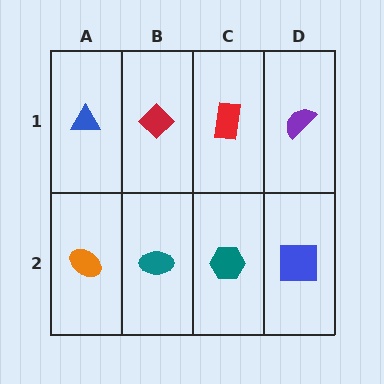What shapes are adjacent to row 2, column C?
A red rectangle (row 1, column C), a teal ellipse (row 2, column B), a blue square (row 2, column D).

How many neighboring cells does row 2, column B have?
3.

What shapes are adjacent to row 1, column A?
An orange ellipse (row 2, column A), a red diamond (row 1, column B).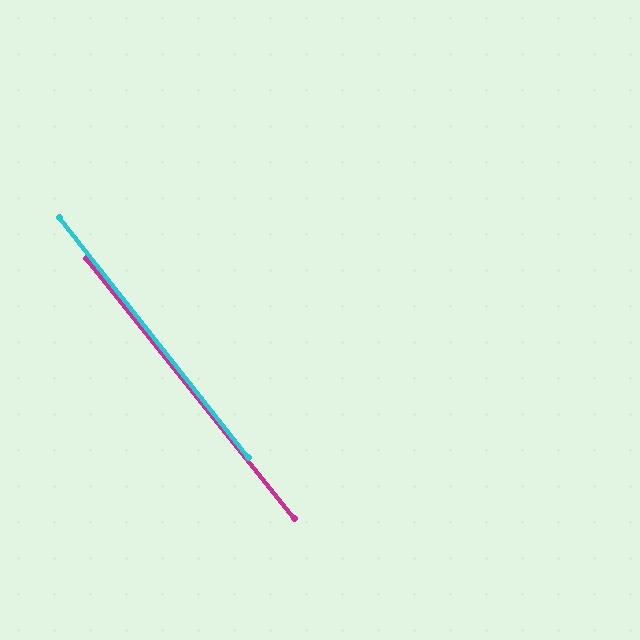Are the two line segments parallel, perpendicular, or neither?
Parallel — their directions differ by only 0.3°.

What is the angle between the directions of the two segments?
Approximately 0 degrees.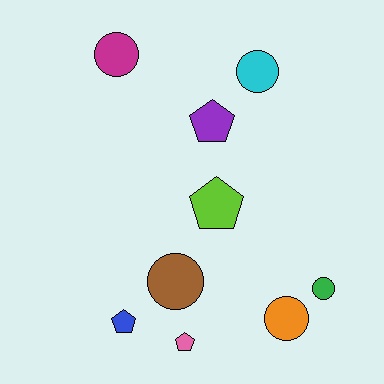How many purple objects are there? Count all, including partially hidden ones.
There is 1 purple object.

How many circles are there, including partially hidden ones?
There are 5 circles.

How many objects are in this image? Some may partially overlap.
There are 9 objects.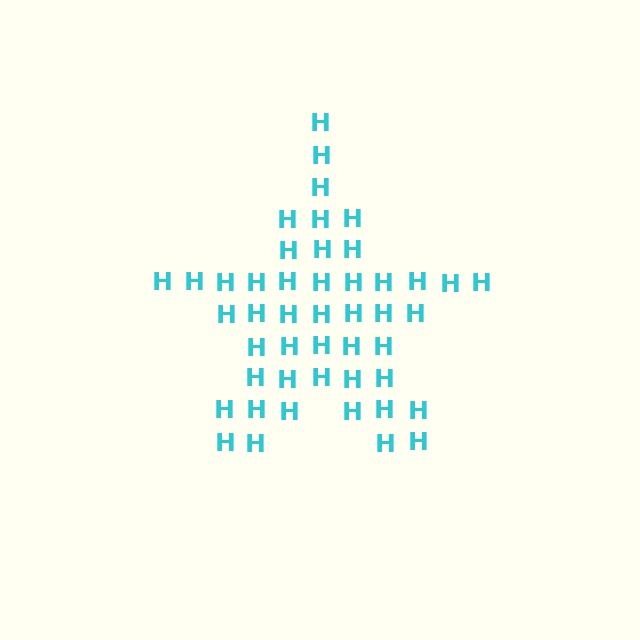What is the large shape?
The large shape is a star.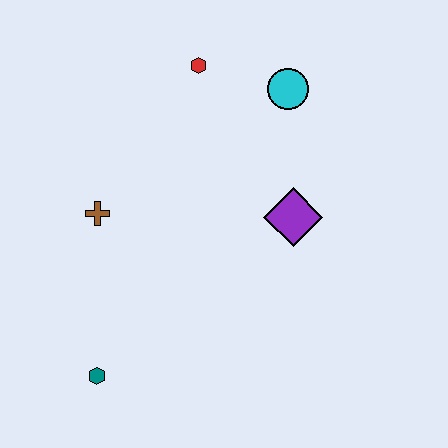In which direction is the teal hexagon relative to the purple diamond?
The teal hexagon is to the left of the purple diamond.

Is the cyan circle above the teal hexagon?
Yes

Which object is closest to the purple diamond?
The cyan circle is closest to the purple diamond.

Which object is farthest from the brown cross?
The cyan circle is farthest from the brown cross.